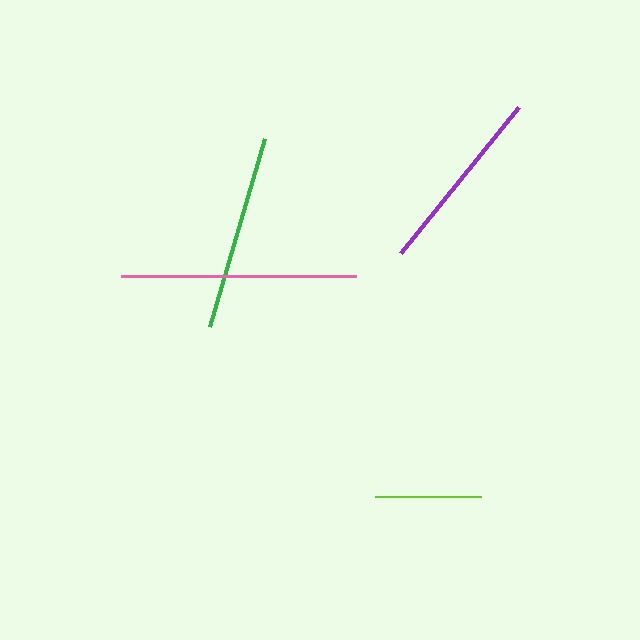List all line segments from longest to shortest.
From longest to shortest: pink, green, purple, lime.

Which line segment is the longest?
The pink line is the longest at approximately 235 pixels.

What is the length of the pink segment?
The pink segment is approximately 235 pixels long.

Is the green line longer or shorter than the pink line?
The pink line is longer than the green line.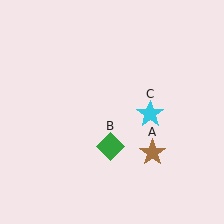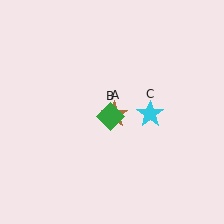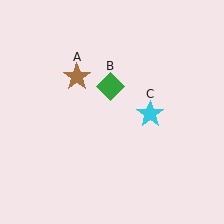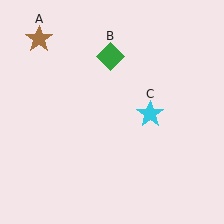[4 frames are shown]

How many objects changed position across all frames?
2 objects changed position: brown star (object A), green diamond (object B).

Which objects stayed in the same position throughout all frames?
Cyan star (object C) remained stationary.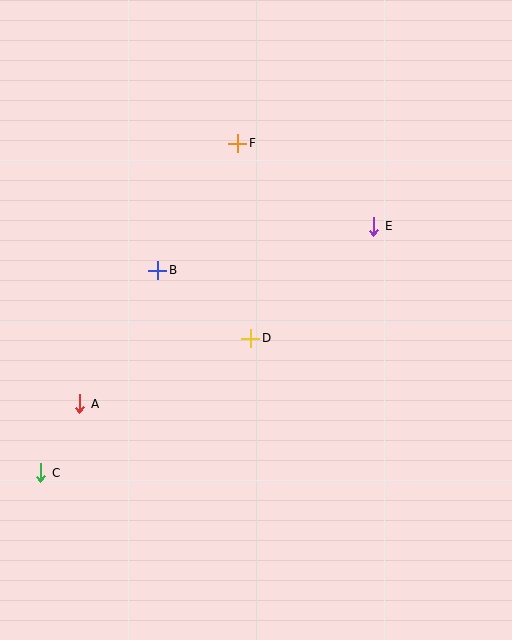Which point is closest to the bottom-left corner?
Point C is closest to the bottom-left corner.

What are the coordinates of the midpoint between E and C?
The midpoint between E and C is at (207, 349).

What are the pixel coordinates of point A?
Point A is at (79, 404).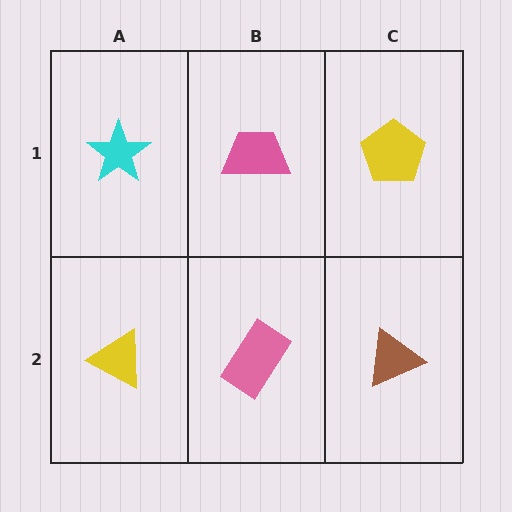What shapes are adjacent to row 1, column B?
A pink rectangle (row 2, column B), a cyan star (row 1, column A), a yellow pentagon (row 1, column C).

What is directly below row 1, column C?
A brown triangle.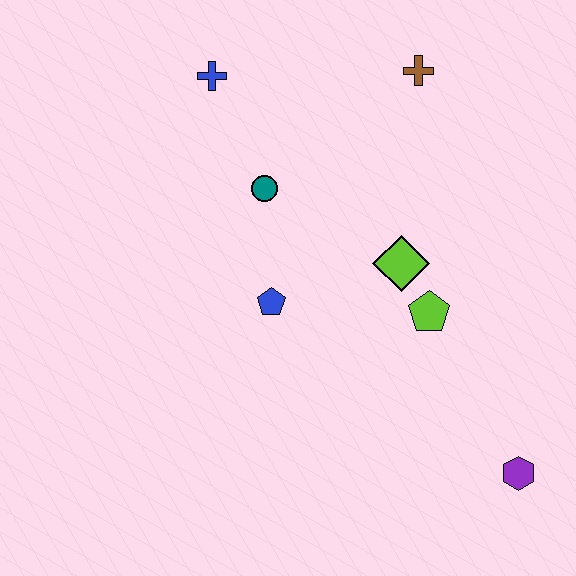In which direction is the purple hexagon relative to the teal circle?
The purple hexagon is below the teal circle.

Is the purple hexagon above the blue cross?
No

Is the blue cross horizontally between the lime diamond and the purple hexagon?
No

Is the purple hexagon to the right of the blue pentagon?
Yes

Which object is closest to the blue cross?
The teal circle is closest to the blue cross.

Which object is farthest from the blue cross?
The purple hexagon is farthest from the blue cross.